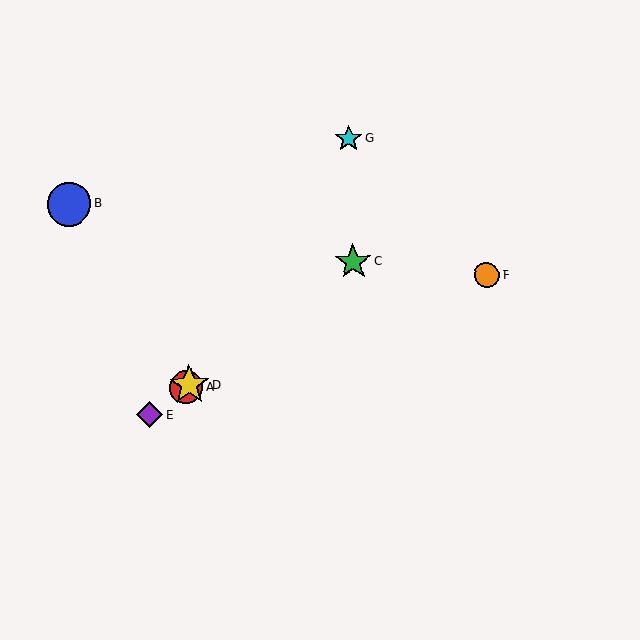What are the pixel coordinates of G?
Object G is at (349, 138).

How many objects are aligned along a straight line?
4 objects (A, C, D, E) are aligned along a straight line.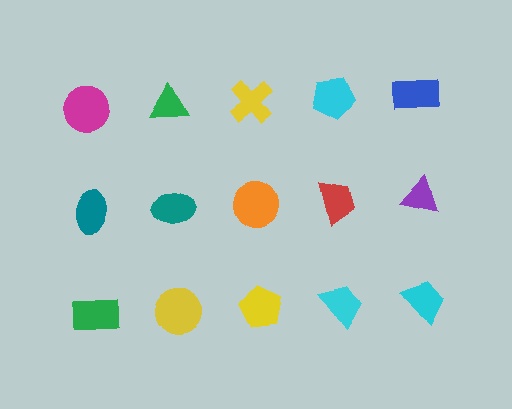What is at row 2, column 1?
A teal ellipse.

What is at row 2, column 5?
A purple triangle.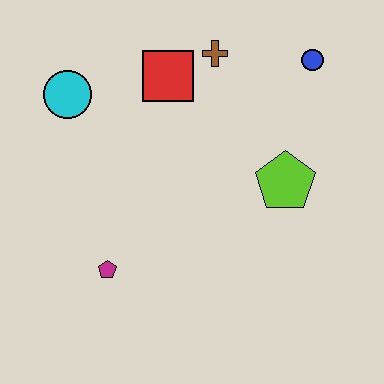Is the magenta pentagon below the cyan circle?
Yes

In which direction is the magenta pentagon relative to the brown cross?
The magenta pentagon is below the brown cross.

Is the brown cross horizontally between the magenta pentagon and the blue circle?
Yes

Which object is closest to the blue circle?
The brown cross is closest to the blue circle.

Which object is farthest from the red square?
The magenta pentagon is farthest from the red square.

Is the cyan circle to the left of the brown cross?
Yes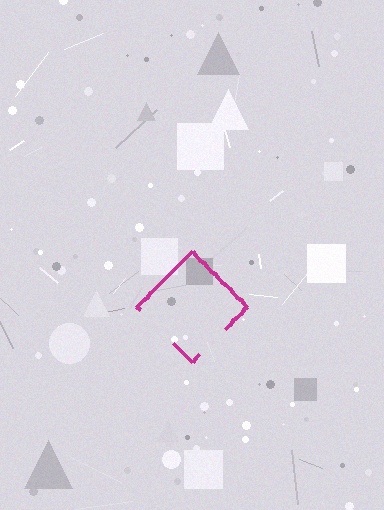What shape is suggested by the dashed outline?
The dashed outline suggests a diamond.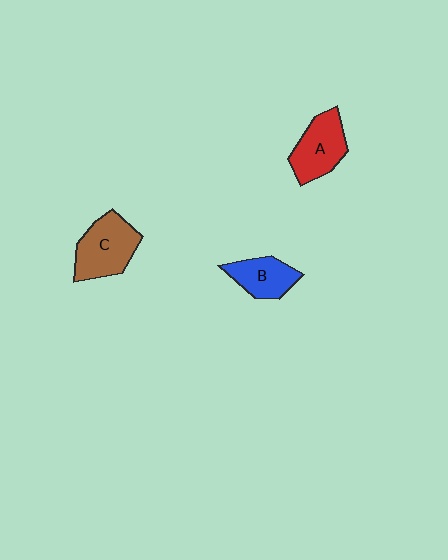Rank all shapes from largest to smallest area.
From largest to smallest: C (brown), A (red), B (blue).